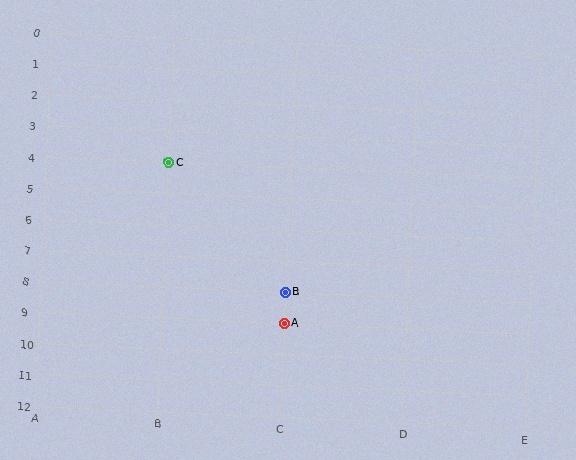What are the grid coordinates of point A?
Point A is at grid coordinates (C, 9).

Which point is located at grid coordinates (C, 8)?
Point B is at (C, 8).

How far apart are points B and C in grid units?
Points B and C are 1 column and 4 rows apart (about 4.1 grid units diagonally).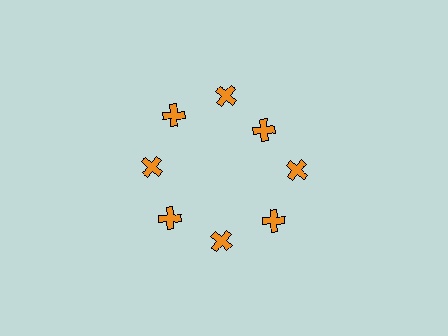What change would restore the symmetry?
The symmetry would be restored by moving it outward, back onto the ring so that all 8 crosses sit at equal angles and equal distance from the center.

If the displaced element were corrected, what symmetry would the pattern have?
It would have 8-fold rotational symmetry — the pattern would map onto itself every 45 degrees.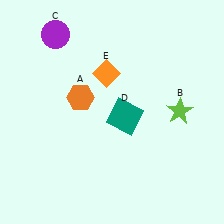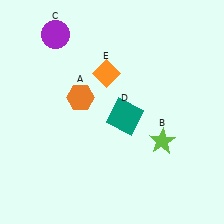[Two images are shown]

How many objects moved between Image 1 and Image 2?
1 object moved between the two images.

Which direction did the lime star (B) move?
The lime star (B) moved down.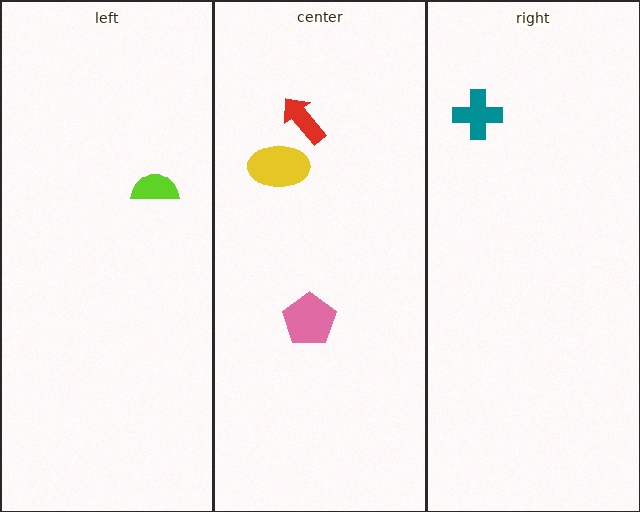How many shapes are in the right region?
1.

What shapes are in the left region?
The lime semicircle.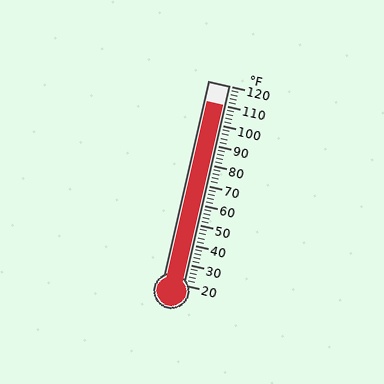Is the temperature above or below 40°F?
The temperature is above 40°F.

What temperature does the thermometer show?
The thermometer shows approximately 110°F.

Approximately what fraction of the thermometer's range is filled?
The thermometer is filled to approximately 90% of its range.